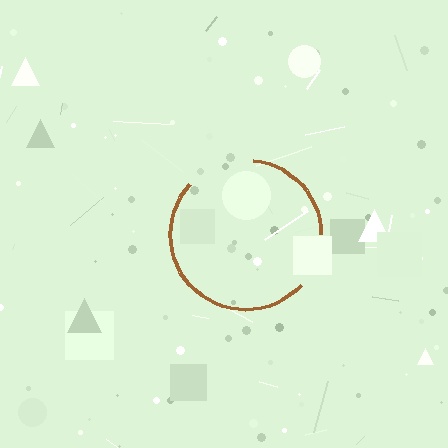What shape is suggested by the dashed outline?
The dashed outline suggests a circle.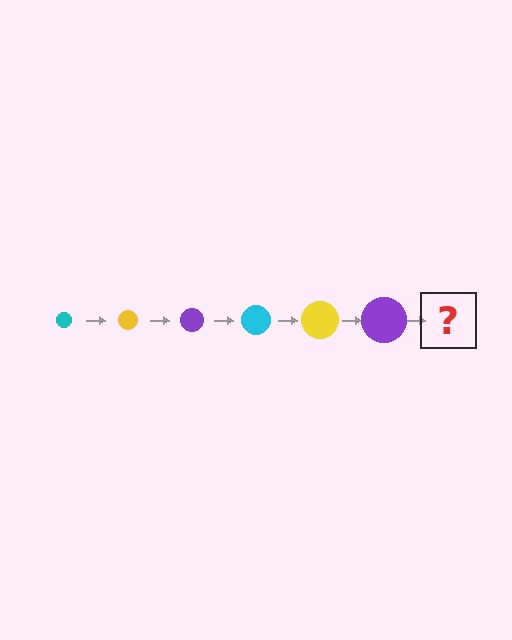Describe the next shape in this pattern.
It should be a cyan circle, larger than the previous one.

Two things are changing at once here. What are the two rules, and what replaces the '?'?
The two rules are that the circle grows larger each step and the color cycles through cyan, yellow, and purple. The '?' should be a cyan circle, larger than the previous one.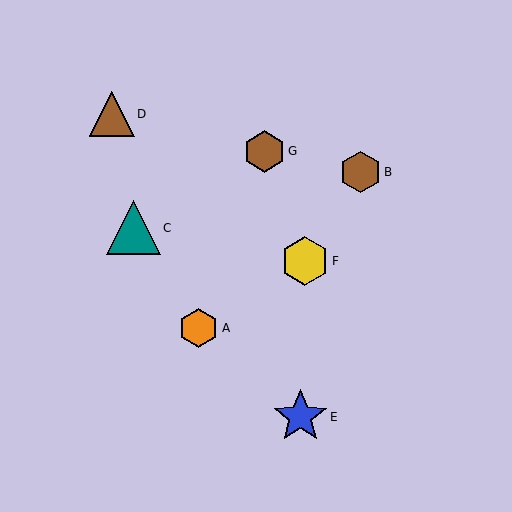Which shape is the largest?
The teal triangle (labeled C) is the largest.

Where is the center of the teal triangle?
The center of the teal triangle is at (133, 228).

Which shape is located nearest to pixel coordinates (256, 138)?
The brown hexagon (labeled G) at (264, 151) is nearest to that location.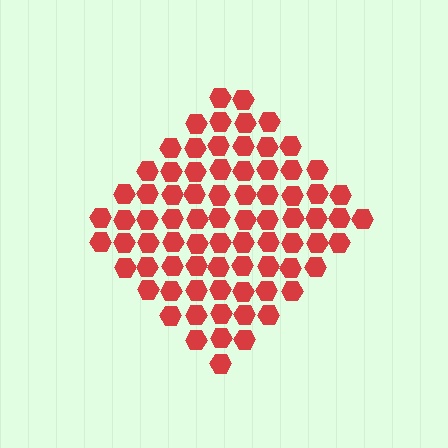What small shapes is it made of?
It is made of small hexagons.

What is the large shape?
The large shape is a diamond.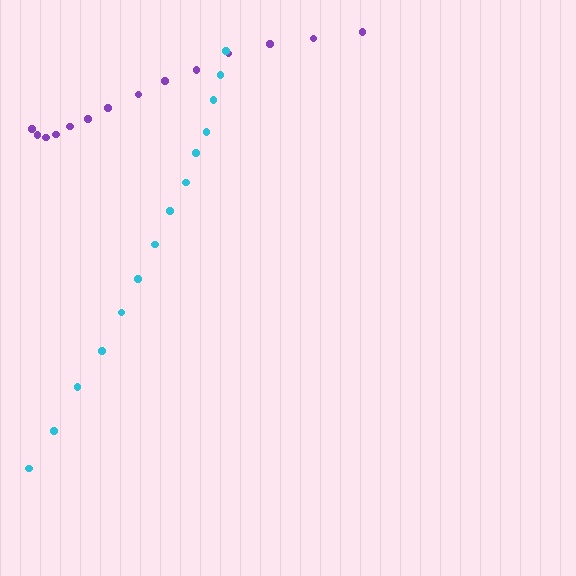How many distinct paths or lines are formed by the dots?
There are 2 distinct paths.